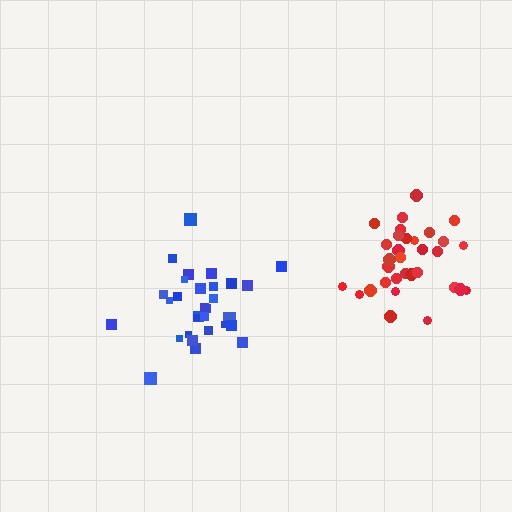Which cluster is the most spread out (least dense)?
Blue.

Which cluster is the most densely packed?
Red.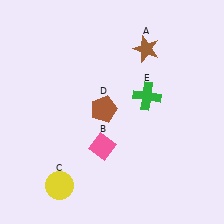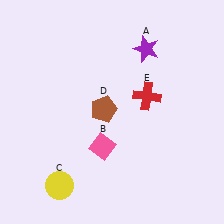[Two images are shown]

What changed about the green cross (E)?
In Image 1, E is green. In Image 2, it changed to red.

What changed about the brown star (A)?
In Image 1, A is brown. In Image 2, it changed to purple.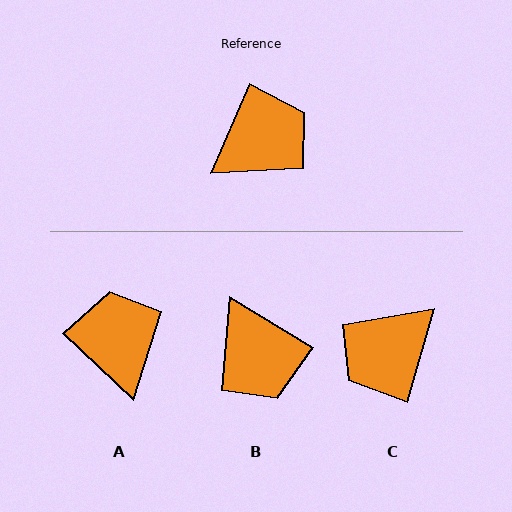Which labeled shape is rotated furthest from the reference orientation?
C, about 173 degrees away.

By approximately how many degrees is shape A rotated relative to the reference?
Approximately 70 degrees counter-clockwise.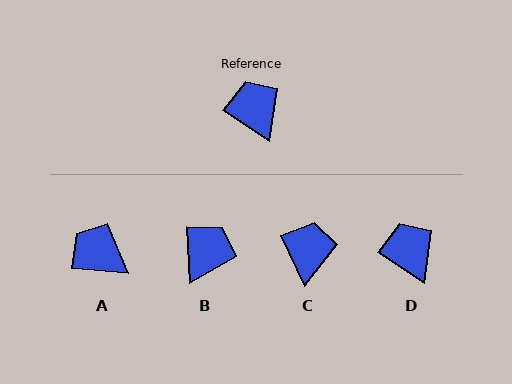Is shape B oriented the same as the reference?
No, it is off by about 53 degrees.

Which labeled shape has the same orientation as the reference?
D.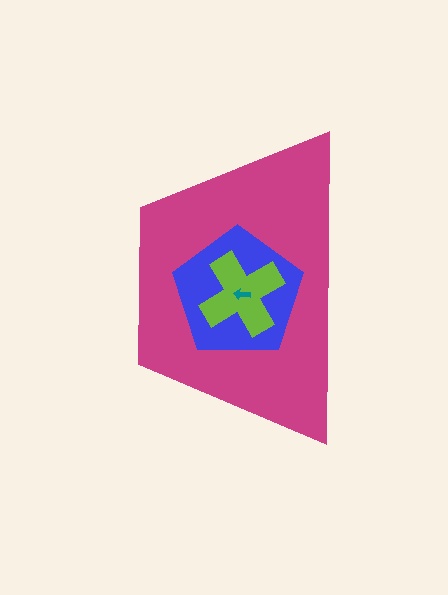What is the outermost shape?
The magenta trapezoid.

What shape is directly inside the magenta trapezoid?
The blue pentagon.